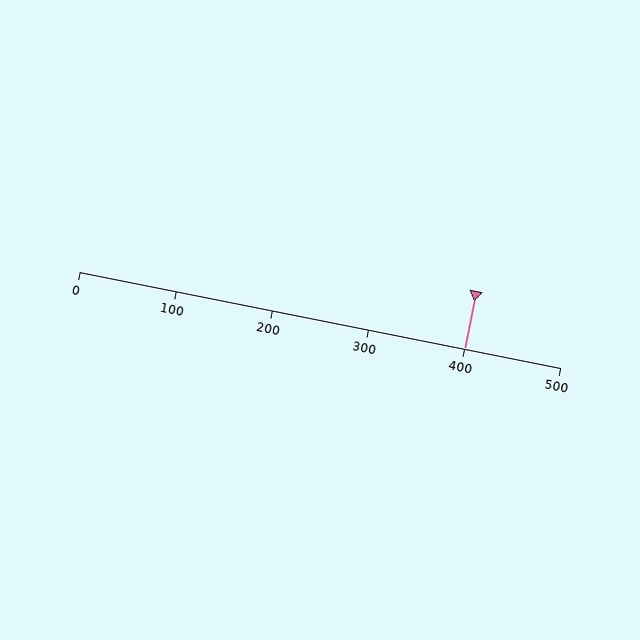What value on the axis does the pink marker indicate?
The marker indicates approximately 400.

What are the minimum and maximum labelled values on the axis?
The axis runs from 0 to 500.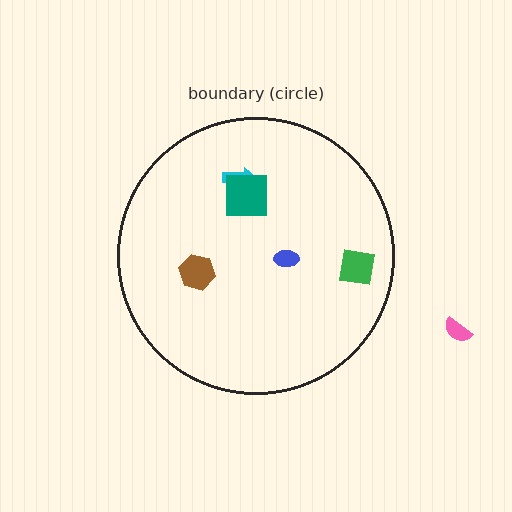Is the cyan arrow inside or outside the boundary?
Inside.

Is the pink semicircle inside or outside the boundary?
Outside.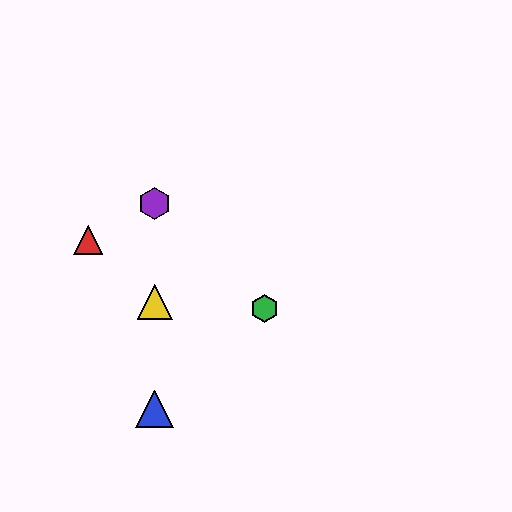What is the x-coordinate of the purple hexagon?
The purple hexagon is at x≈155.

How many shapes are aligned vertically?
3 shapes (the blue triangle, the yellow triangle, the purple hexagon) are aligned vertically.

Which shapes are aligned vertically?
The blue triangle, the yellow triangle, the purple hexagon are aligned vertically.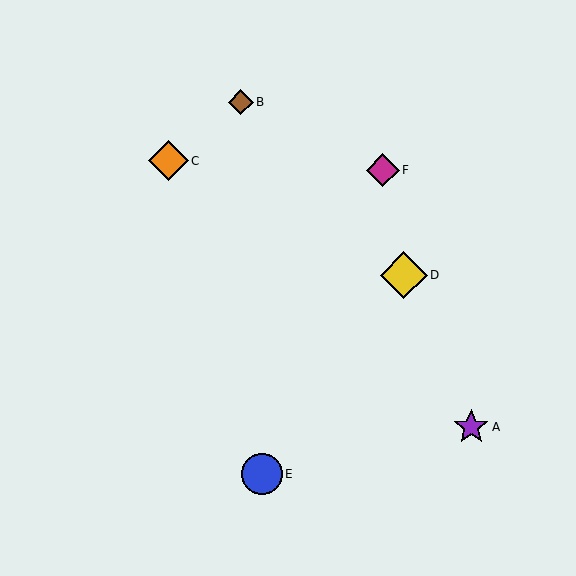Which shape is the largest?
The yellow diamond (labeled D) is the largest.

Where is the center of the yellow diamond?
The center of the yellow diamond is at (404, 275).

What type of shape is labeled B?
Shape B is a brown diamond.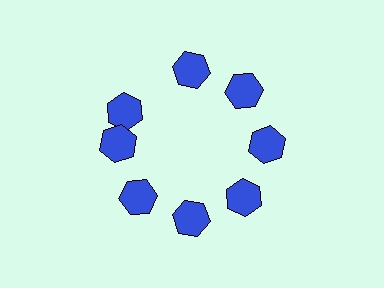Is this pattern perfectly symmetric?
No. The 8 blue hexagons are arranged in a ring, but one element near the 10 o'clock position is rotated out of alignment along the ring, breaking the 8-fold rotational symmetry.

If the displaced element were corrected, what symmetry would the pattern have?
It would have 8-fold rotational symmetry — the pattern would map onto itself every 45 degrees.